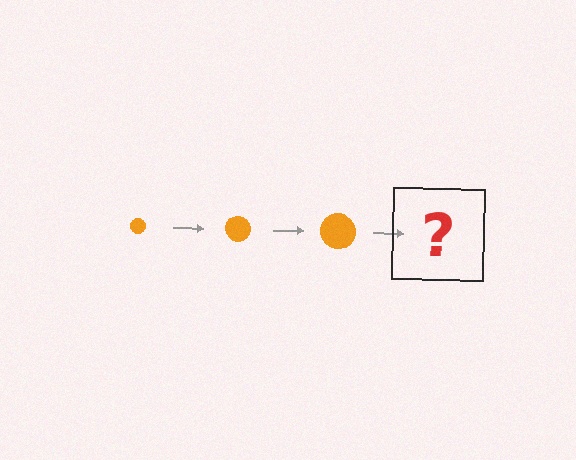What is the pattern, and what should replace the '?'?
The pattern is that the circle gets progressively larger each step. The '?' should be an orange circle, larger than the previous one.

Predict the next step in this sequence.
The next step is an orange circle, larger than the previous one.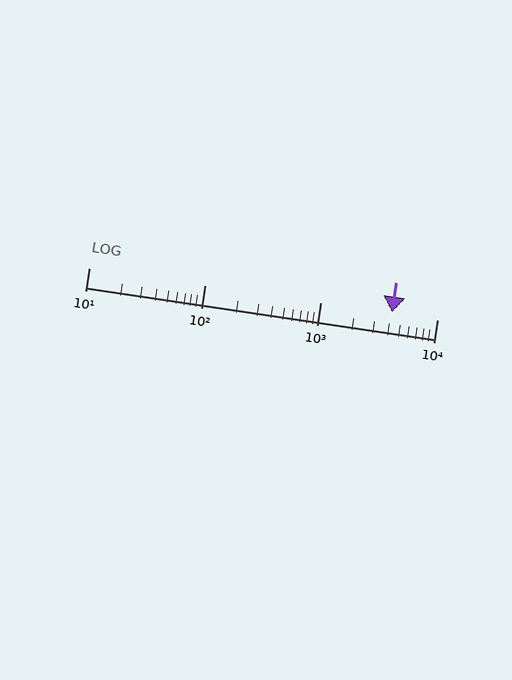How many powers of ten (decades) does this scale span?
The scale spans 3 decades, from 10 to 10000.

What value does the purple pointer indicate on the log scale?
The pointer indicates approximately 4100.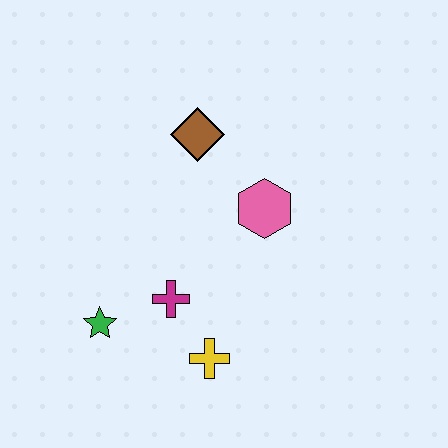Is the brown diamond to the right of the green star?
Yes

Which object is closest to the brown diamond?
The pink hexagon is closest to the brown diamond.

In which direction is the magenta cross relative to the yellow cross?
The magenta cross is above the yellow cross.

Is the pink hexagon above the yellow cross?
Yes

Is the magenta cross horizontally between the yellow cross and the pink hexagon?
No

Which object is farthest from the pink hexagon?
The green star is farthest from the pink hexagon.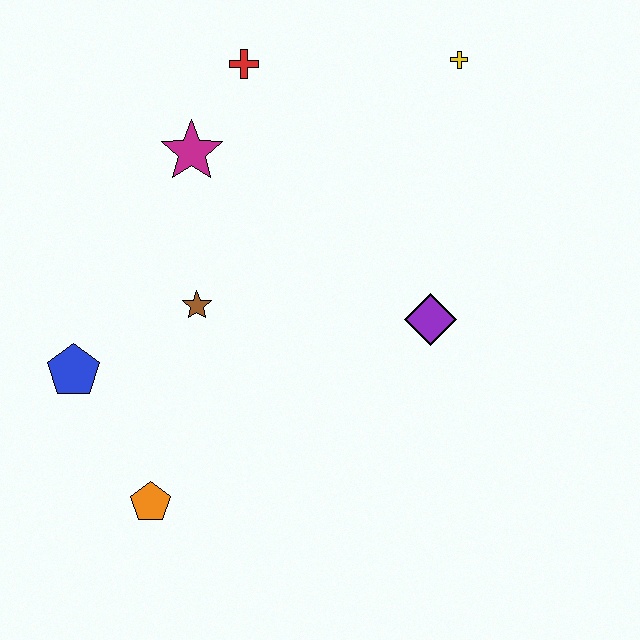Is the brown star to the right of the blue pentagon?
Yes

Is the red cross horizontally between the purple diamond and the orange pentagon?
Yes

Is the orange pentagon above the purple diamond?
No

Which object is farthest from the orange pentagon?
The yellow cross is farthest from the orange pentagon.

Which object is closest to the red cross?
The magenta star is closest to the red cross.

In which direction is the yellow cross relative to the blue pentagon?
The yellow cross is to the right of the blue pentagon.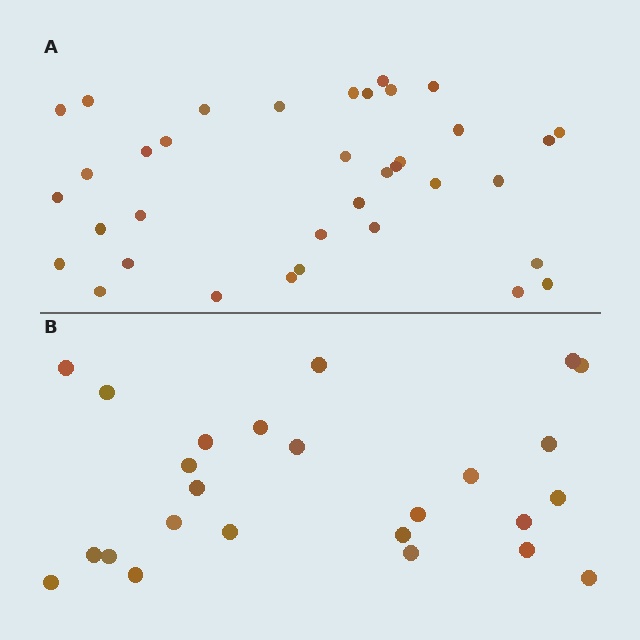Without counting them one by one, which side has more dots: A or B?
Region A (the top region) has more dots.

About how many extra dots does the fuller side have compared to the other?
Region A has roughly 12 or so more dots than region B.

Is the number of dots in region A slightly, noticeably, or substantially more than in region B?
Region A has noticeably more, but not dramatically so. The ratio is roughly 1.4 to 1.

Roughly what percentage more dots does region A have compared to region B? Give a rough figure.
About 45% more.